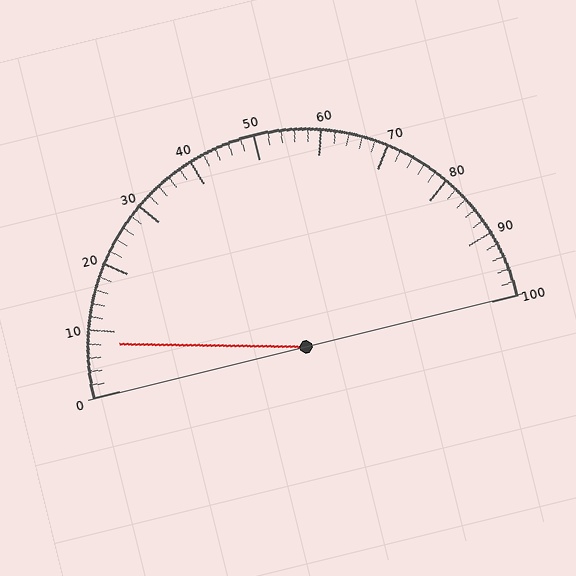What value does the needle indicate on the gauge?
The needle indicates approximately 8.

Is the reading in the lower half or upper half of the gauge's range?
The reading is in the lower half of the range (0 to 100).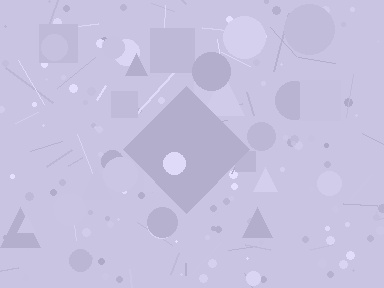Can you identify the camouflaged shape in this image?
The camouflaged shape is a diamond.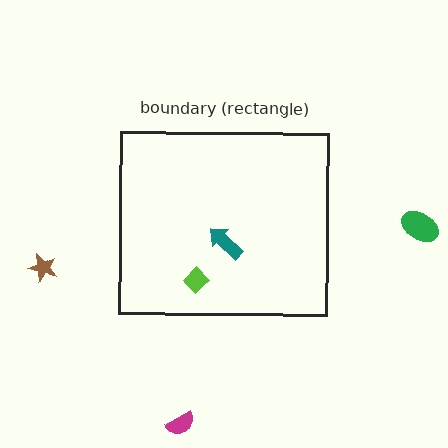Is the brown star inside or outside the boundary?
Outside.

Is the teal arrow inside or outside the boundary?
Inside.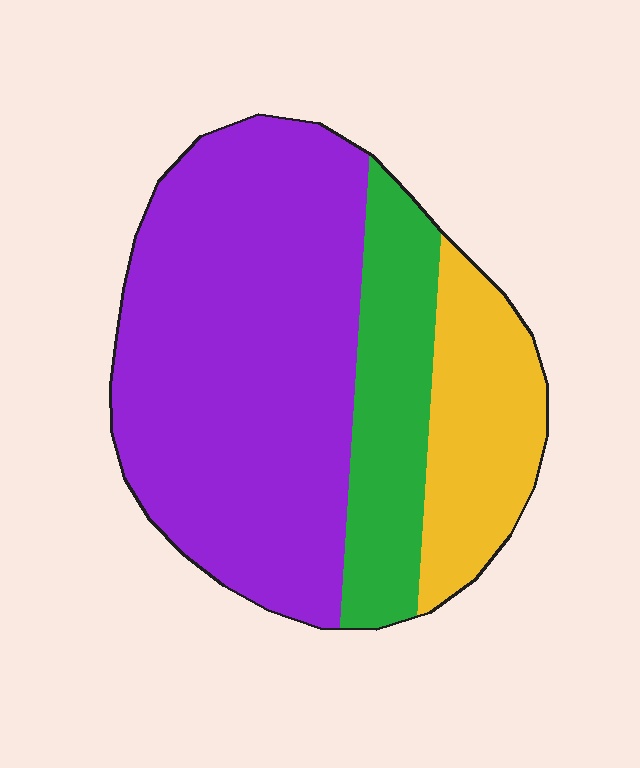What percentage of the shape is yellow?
Yellow covers 19% of the shape.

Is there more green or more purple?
Purple.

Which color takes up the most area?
Purple, at roughly 60%.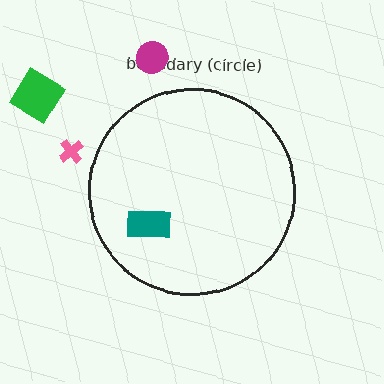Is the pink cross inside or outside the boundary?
Outside.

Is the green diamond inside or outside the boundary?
Outside.